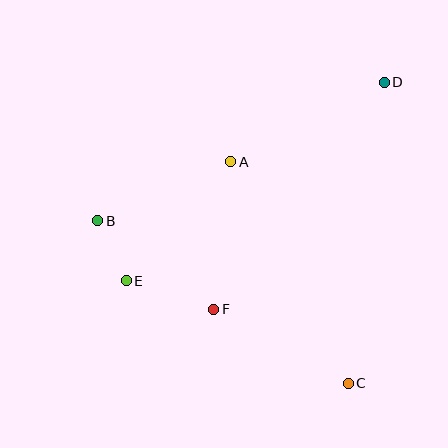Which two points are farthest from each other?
Points D and E are farthest from each other.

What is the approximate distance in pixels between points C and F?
The distance between C and F is approximately 154 pixels.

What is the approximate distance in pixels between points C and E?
The distance between C and E is approximately 245 pixels.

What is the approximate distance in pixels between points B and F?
The distance between B and F is approximately 146 pixels.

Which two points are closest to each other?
Points B and E are closest to each other.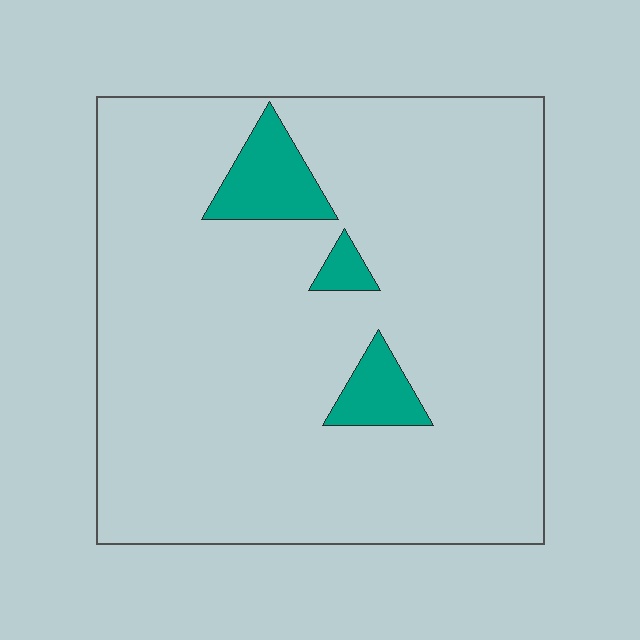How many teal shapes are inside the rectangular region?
3.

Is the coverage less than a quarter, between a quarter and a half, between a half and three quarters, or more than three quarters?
Less than a quarter.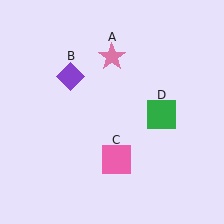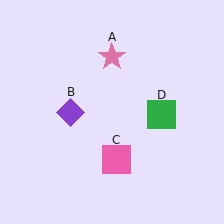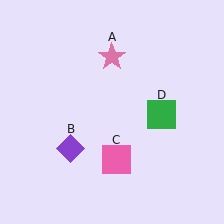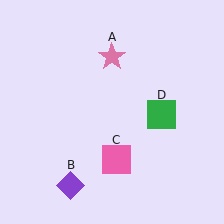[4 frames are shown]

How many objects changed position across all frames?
1 object changed position: purple diamond (object B).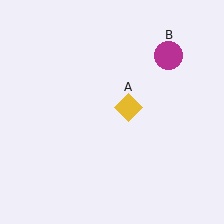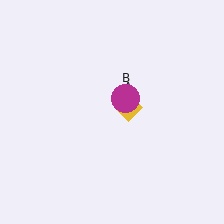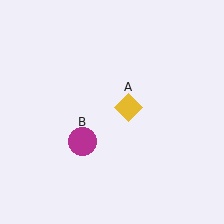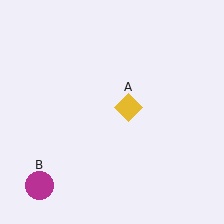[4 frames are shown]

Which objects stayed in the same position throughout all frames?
Yellow diamond (object A) remained stationary.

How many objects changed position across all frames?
1 object changed position: magenta circle (object B).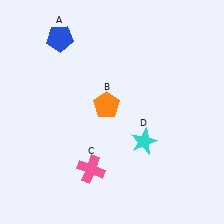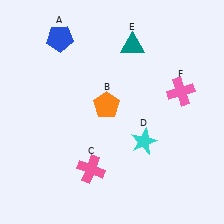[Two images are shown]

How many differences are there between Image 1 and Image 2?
There are 2 differences between the two images.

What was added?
A teal triangle (E), a pink cross (F) were added in Image 2.